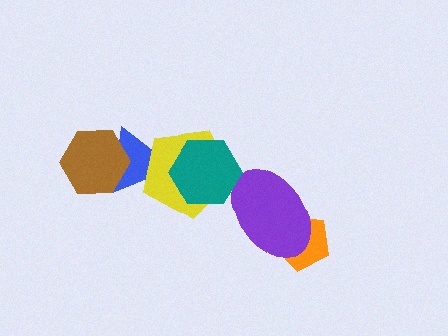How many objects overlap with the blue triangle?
2 objects overlap with the blue triangle.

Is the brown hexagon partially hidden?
No, no other shape covers it.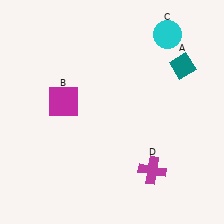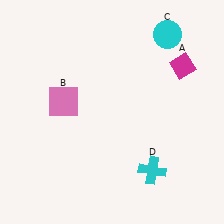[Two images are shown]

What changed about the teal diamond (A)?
In Image 1, A is teal. In Image 2, it changed to magenta.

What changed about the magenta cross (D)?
In Image 1, D is magenta. In Image 2, it changed to cyan.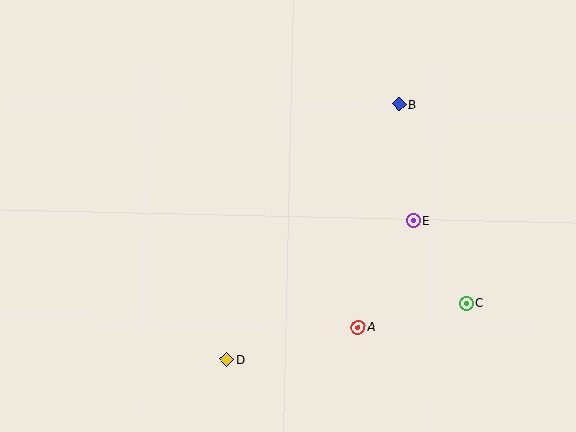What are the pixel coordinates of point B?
Point B is at (399, 104).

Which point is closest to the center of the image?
Point E at (413, 220) is closest to the center.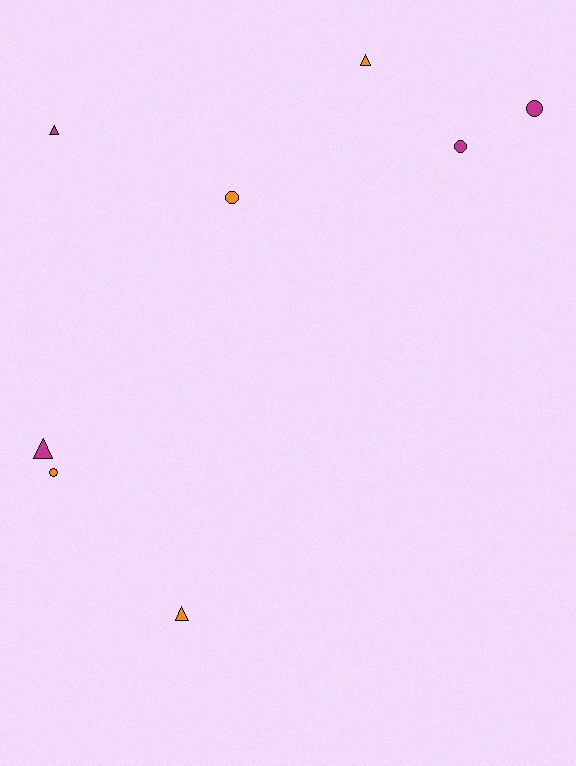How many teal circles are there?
There are no teal circles.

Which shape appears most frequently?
Circle, with 4 objects.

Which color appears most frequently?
Orange, with 4 objects.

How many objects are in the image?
There are 8 objects.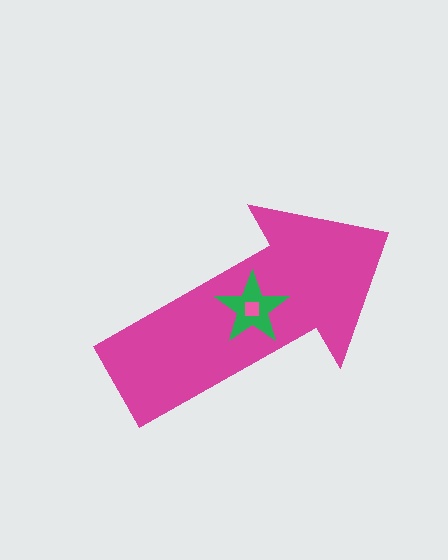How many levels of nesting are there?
3.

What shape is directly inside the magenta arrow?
The green star.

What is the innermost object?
The pink square.